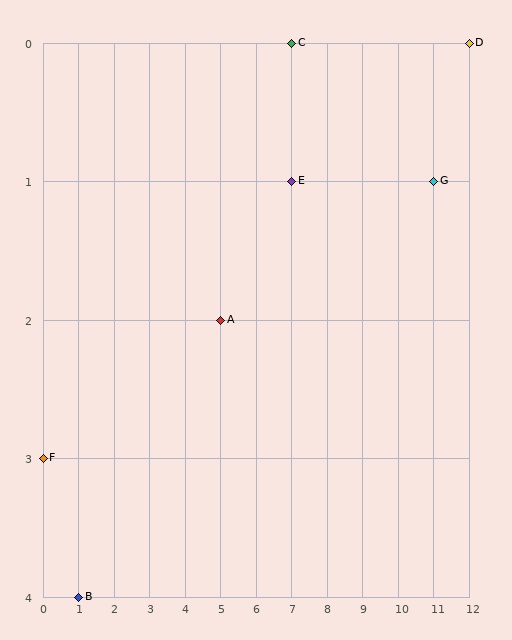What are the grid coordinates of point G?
Point G is at grid coordinates (11, 1).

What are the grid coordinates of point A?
Point A is at grid coordinates (5, 2).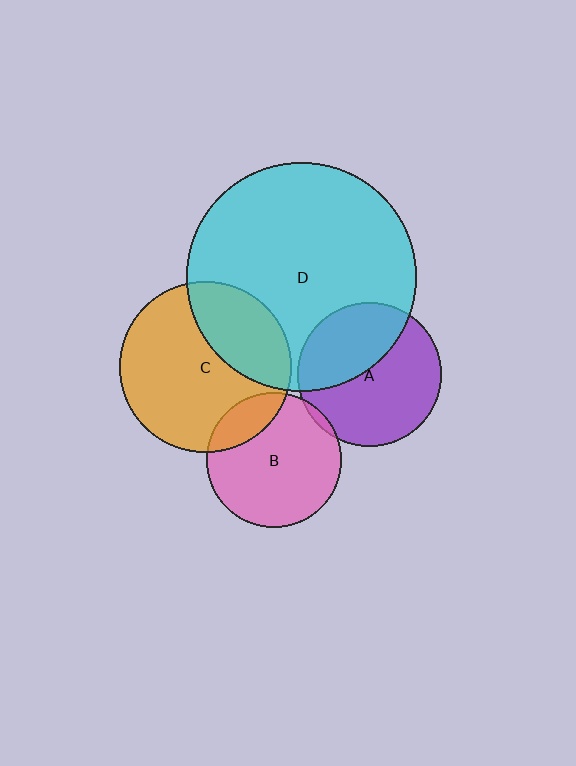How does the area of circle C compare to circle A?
Approximately 1.4 times.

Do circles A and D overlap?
Yes.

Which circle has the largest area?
Circle D (cyan).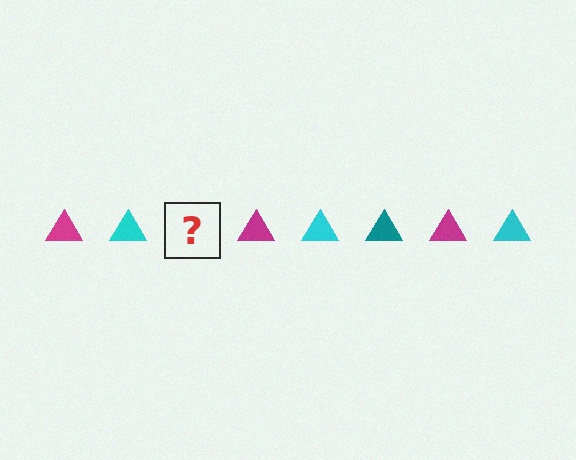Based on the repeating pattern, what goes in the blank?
The blank should be a teal triangle.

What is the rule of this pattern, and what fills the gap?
The rule is that the pattern cycles through magenta, cyan, teal triangles. The gap should be filled with a teal triangle.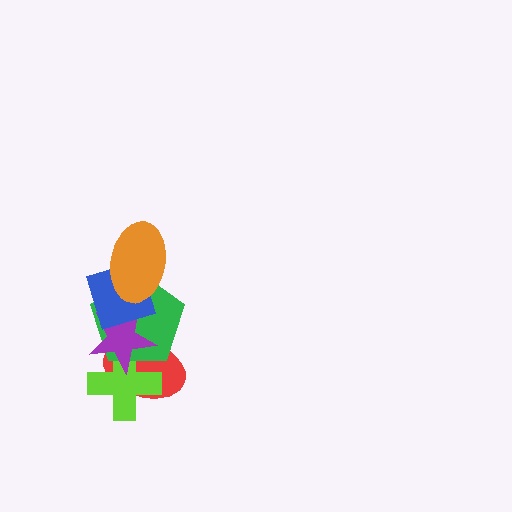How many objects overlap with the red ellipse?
3 objects overlap with the red ellipse.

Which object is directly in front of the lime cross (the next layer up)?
The green pentagon is directly in front of the lime cross.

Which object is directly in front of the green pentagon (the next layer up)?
The purple star is directly in front of the green pentagon.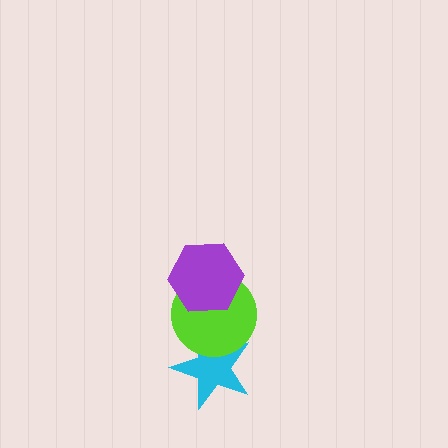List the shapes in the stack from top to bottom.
From top to bottom: the purple hexagon, the lime circle, the cyan star.